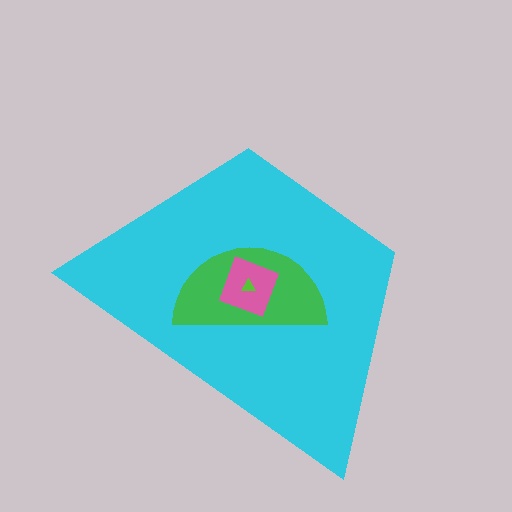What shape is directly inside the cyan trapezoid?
The green semicircle.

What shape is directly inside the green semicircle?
The pink diamond.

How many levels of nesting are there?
4.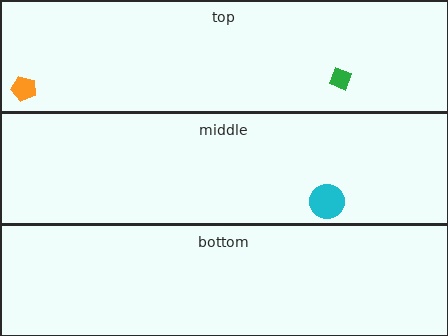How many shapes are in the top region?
2.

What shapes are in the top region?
The orange pentagon, the green diamond.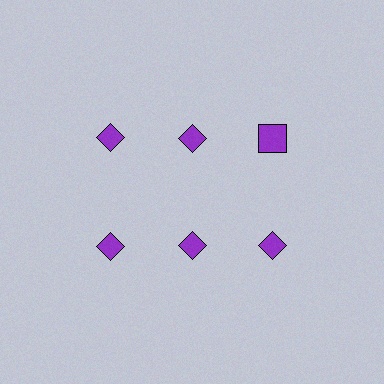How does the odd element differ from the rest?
It has a different shape: square instead of diamond.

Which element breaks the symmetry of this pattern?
The purple square in the top row, center column breaks the symmetry. All other shapes are purple diamonds.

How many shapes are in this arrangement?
There are 6 shapes arranged in a grid pattern.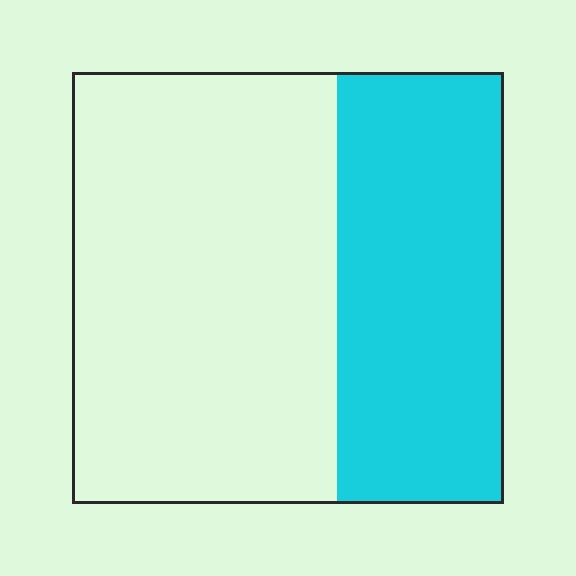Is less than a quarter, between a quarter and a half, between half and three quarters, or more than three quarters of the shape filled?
Between a quarter and a half.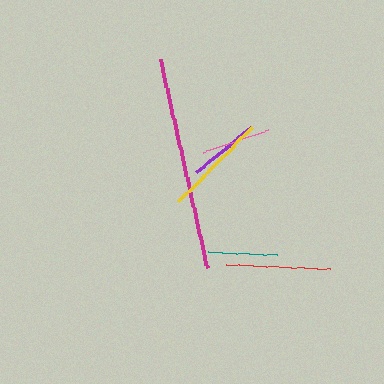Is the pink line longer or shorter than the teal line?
The teal line is longer than the pink line.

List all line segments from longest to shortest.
From longest to shortest: magenta, yellow, red, purple, teal, pink.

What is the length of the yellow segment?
The yellow segment is approximately 105 pixels long.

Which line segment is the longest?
The magenta line is the longest at approximately 214 pixels.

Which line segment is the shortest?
The pink line is the shortest at approximately 69 pixels.